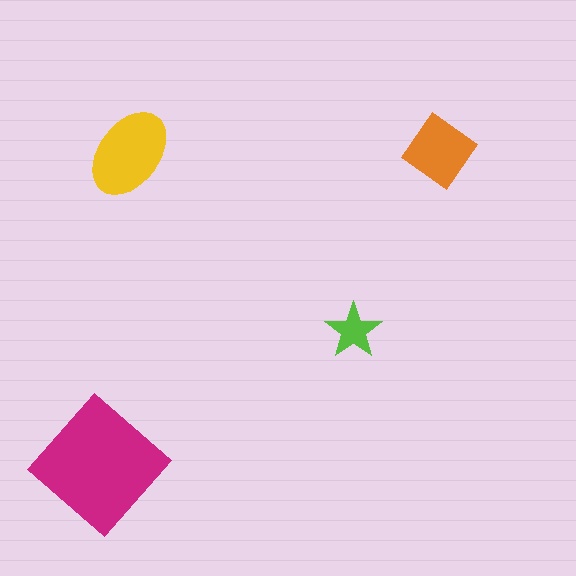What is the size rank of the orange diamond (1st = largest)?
3rd.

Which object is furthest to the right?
The orange diamond is rightmost.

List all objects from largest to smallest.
The magenta diamond, the yellow ellipse, the orange diamond, the lime star.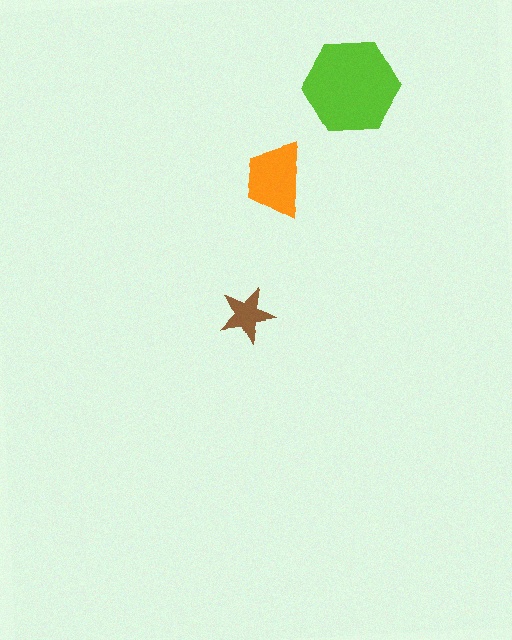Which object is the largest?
The lime hexagon.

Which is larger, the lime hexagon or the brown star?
The lime hexagon.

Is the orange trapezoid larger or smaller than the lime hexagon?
Smaller.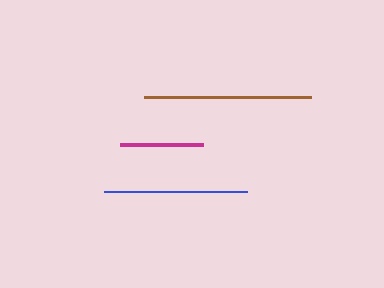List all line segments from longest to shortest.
From longest to shortest: brown, blue, magenta.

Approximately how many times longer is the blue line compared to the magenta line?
The blue line is approximately 1.7 times the length of the magenta line.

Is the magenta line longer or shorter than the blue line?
The blue line is longer than the magenta line.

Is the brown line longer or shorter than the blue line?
The brown line is longer than the blue line.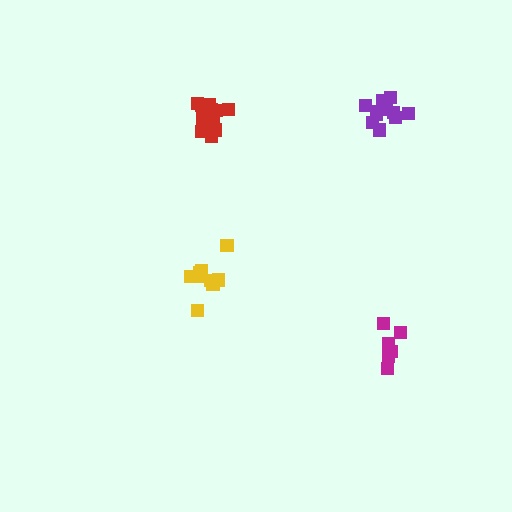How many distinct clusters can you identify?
There are 4 distinct clusters.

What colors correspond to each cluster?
The clusters are colored: magenta, purple, yellow, red.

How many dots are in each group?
Group 1: 6 dots, Group 2: 11 dots, Group 3: 9 dots, Group 4: 12 dots (38 total).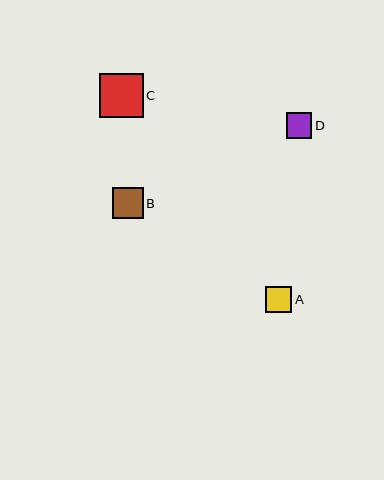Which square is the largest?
Square C is the largest with a size of approximately 44 pixels.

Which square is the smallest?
Square D is the smallest with a size of approximately 26 pixels.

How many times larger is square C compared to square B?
Square C is approximately 1.4 times the size of square B.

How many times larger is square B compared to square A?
Square B is approximately 1.2 times the size of square A.